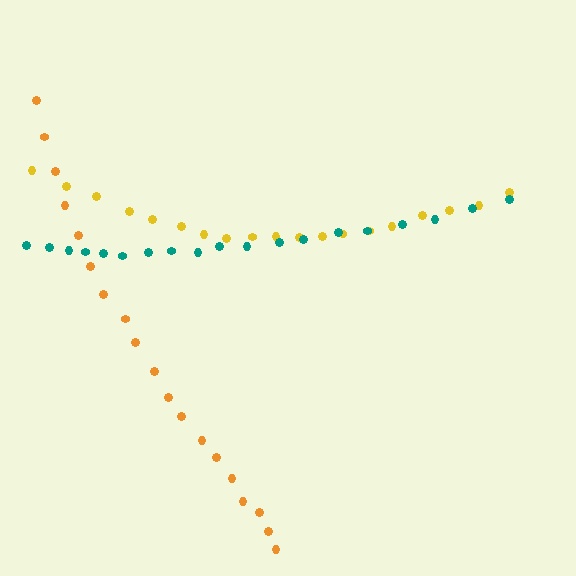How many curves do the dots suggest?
There are 3 distinct paths.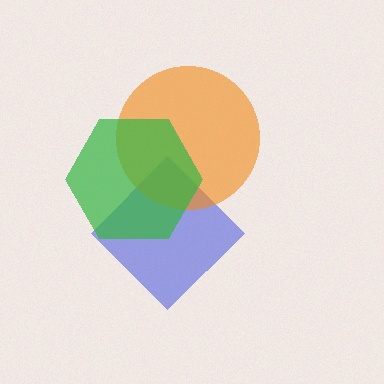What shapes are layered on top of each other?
The layered shapes are: a blue diamond, an orange circle, a green hexagon.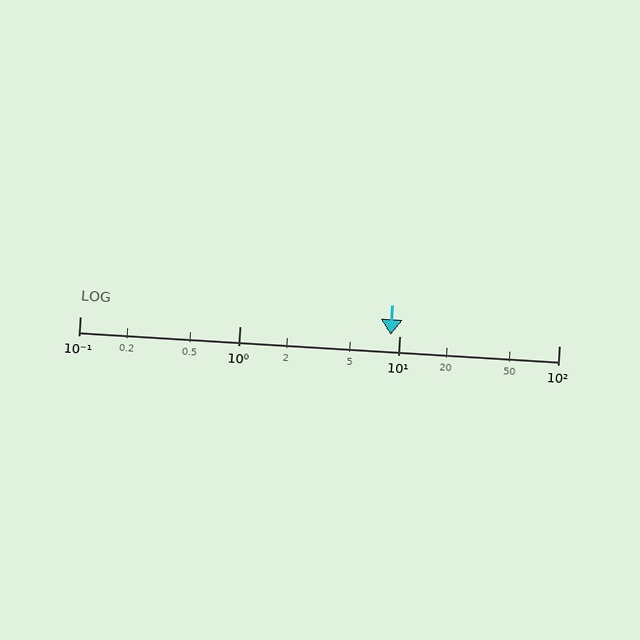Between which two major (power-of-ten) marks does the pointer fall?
The pointer is between 1 and 10.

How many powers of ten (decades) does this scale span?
The scale spans 3 decades, from 0.1 to 100.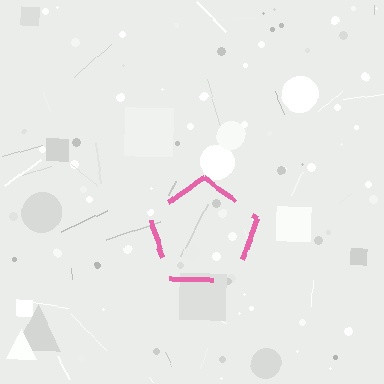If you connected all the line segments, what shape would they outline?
They would outline a pentagon.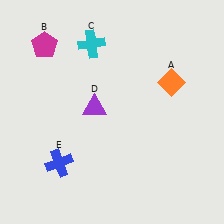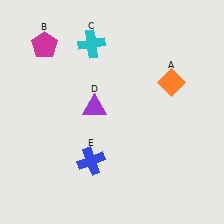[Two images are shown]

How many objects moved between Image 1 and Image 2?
1 object moved between the two images.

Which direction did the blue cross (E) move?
The blue cross (E) moved right.